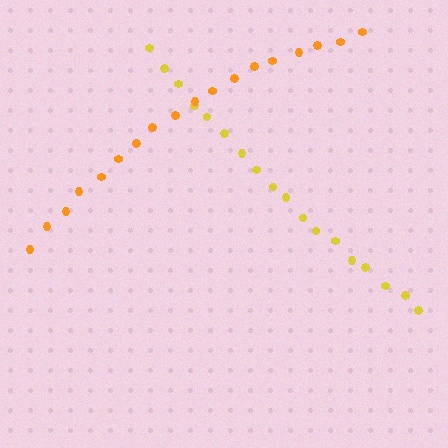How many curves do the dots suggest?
There are 2 distinct paths.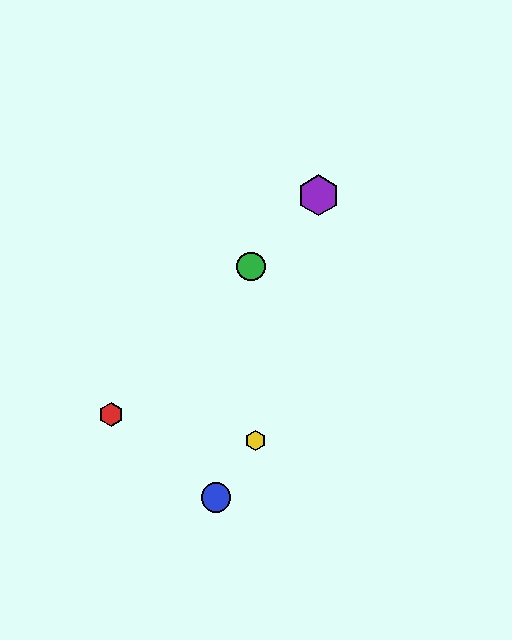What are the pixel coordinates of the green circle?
The green circle is at (251, 267).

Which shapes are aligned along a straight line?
The red hexagon, the green circle, the purple hexagon are aligned along a straight line.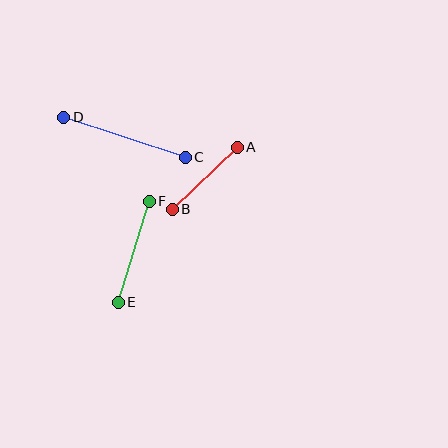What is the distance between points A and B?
The distance is approximately 90 pixels.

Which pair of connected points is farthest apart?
Points C and D are farthest apart.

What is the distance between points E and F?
The distance is approximately 105 pixels.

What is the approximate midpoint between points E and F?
The midpoint is at approximately (134, 252) pixels.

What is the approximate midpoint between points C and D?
The midpoint is at approximately (125, 137) pixels.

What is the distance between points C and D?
The distance is approximately 128 pixels.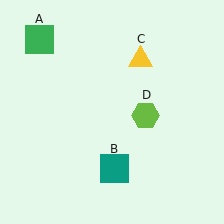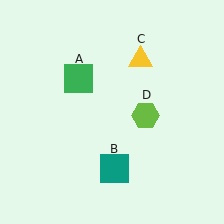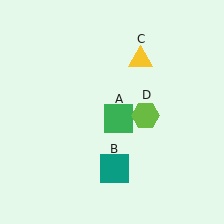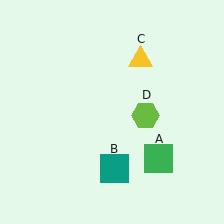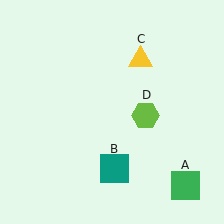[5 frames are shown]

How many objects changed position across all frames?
1 object changed position: green square (object A).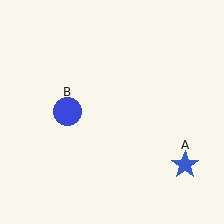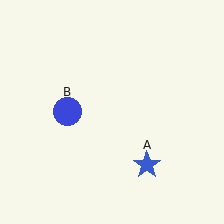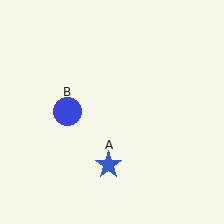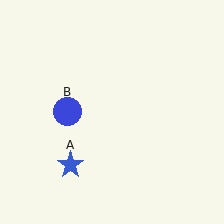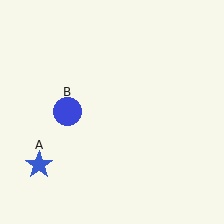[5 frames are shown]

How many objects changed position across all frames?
1 object changed position: blue star (object A).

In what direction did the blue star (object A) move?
The blue star (object A) moved left.